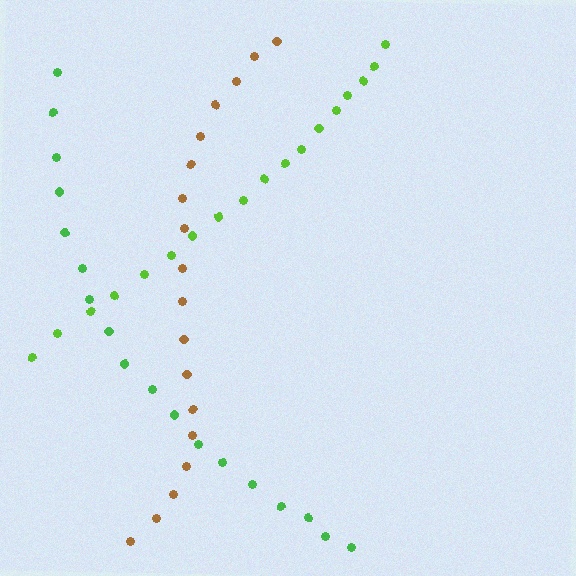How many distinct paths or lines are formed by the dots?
There are 3 distinct paths.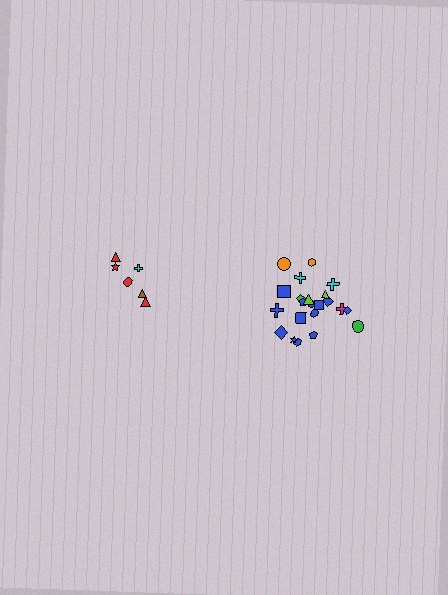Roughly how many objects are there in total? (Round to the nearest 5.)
Roughly 30 objects in total.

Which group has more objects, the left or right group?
The right group.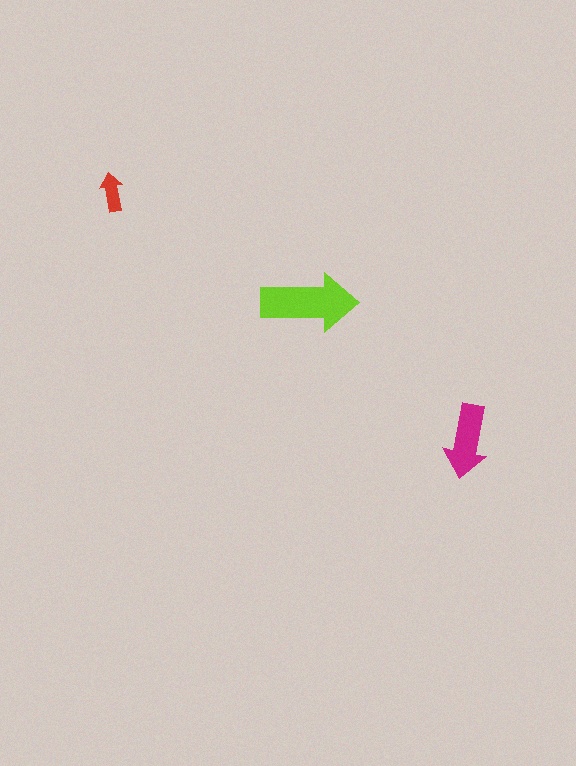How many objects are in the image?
There are 3 objects in the image.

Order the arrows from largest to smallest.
the lime one, the magenta one, the red one.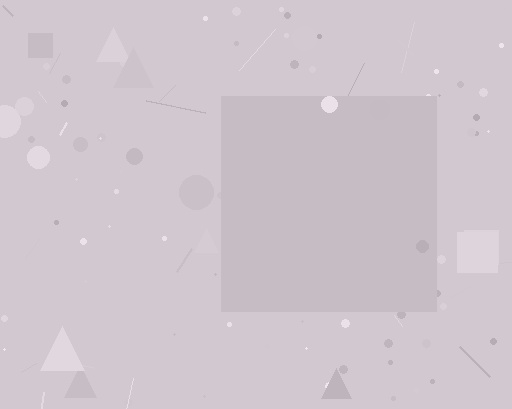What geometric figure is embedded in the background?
A square is embedded in the background.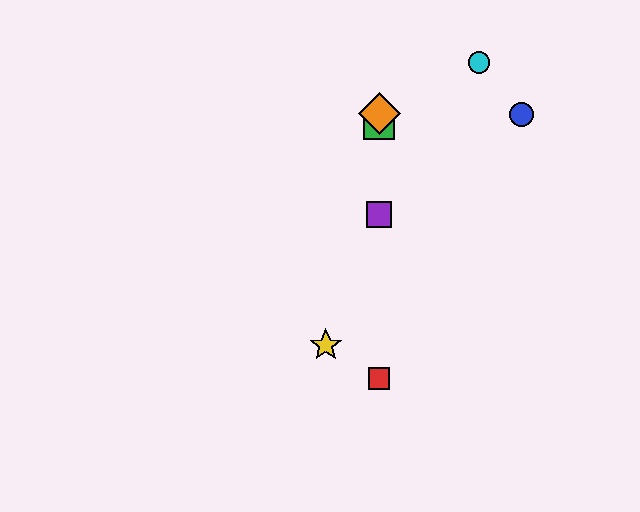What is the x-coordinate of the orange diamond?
The orange diamond is at x≈379.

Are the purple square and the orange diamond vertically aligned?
Yes, both are at x≈379.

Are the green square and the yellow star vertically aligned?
No, the green square is at x≈379 and the yellow star is at x≈326.